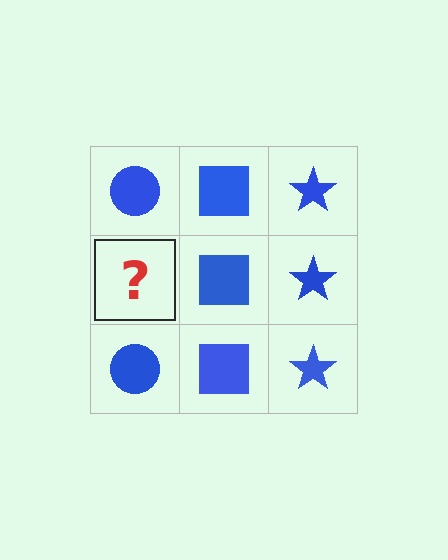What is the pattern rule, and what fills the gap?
The rule is that each column has a consistent shape. The gap should be filled with a blue circle.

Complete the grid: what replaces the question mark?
The question mark should be replaced with a blue circle.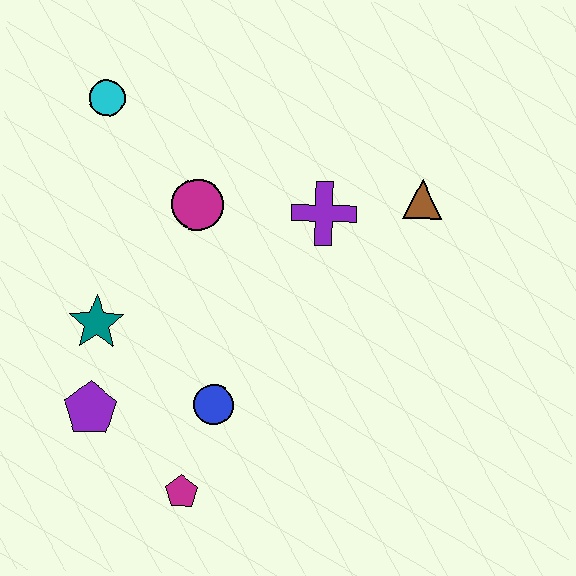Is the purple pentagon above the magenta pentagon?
Yes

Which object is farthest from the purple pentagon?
The brown triangle is farthest from the purple pentagon.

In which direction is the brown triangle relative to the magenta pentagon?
The brown triangle is above the magenta pentagon.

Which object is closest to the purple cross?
The brown triangle is closest to the purple cross.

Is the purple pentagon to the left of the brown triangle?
Yes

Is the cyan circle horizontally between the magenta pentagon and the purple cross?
No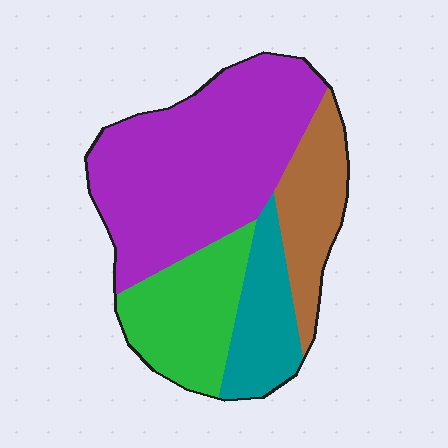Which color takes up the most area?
Purple, at roughly 50%.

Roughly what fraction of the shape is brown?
Brown takes up about one sixth (1/6) of the shape.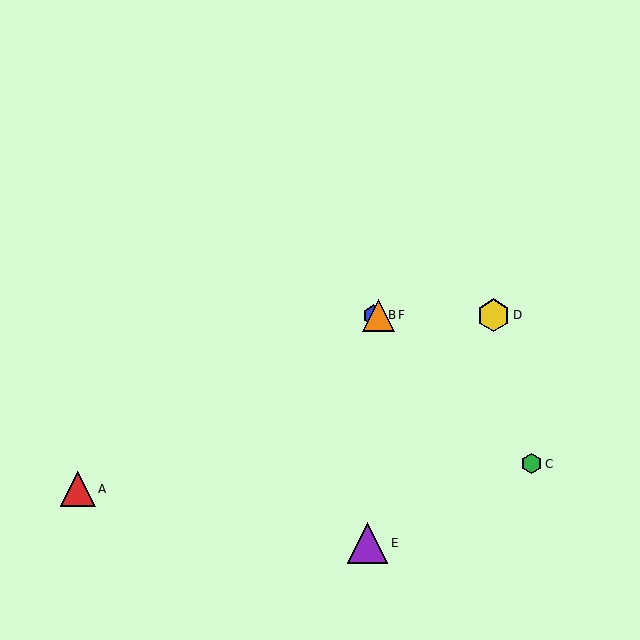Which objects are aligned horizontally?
Objects B, D, F are aligned horizontally.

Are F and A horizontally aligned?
No, F is at y≈315 and A is at y≈489.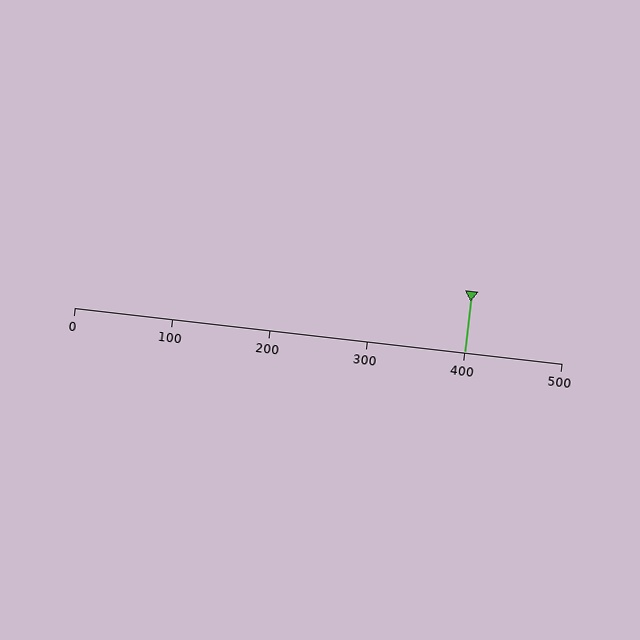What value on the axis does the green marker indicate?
The marker indicates approximately 400.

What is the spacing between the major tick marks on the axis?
The major ticks are spaced 100 apart.